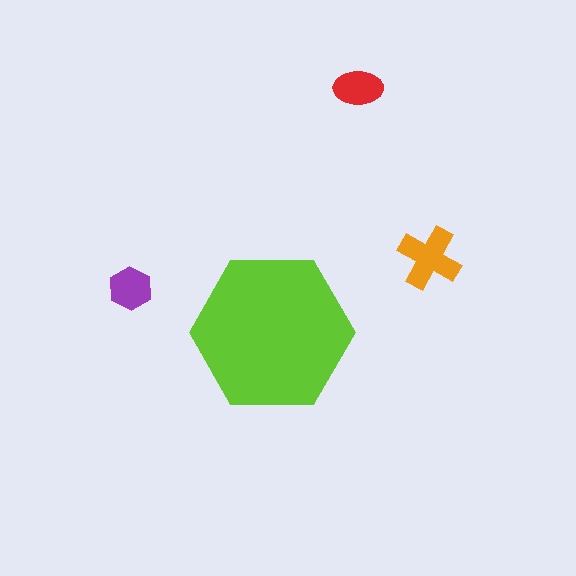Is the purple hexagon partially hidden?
No, the purple hexagon is fully visible.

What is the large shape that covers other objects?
A lime hexagon.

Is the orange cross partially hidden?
No, the orange cross is fully visible.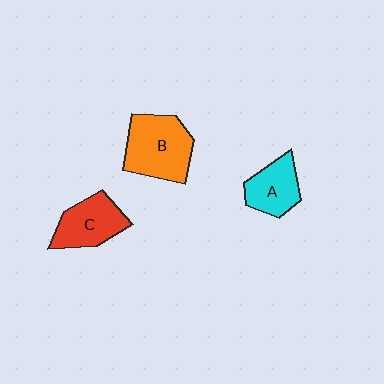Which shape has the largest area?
Shape B (orange).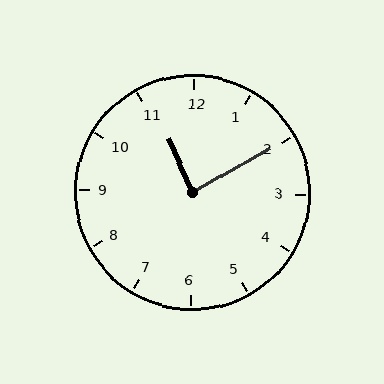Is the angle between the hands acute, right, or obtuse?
It is right.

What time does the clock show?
11:10.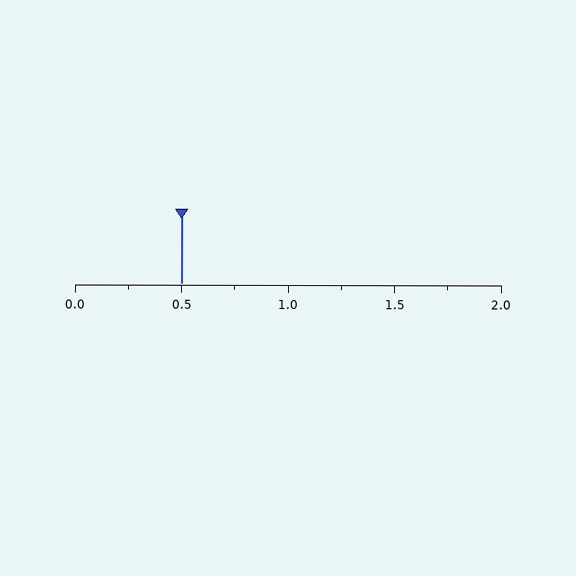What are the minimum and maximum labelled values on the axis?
The axis runs from 0.0 to 2.0.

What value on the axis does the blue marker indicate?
The marker indicates approximately 0.5.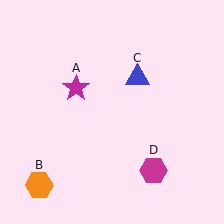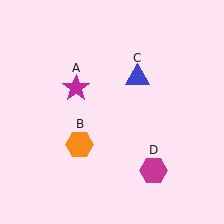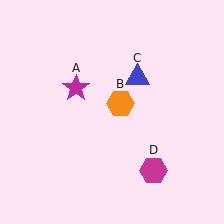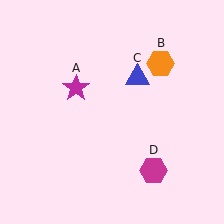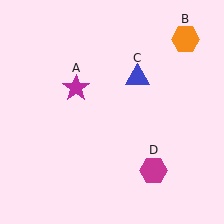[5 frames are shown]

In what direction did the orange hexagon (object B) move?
The orange hexagon (object B) moved up and to the right.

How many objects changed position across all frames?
1 object changed position: orange hexagon (object B).